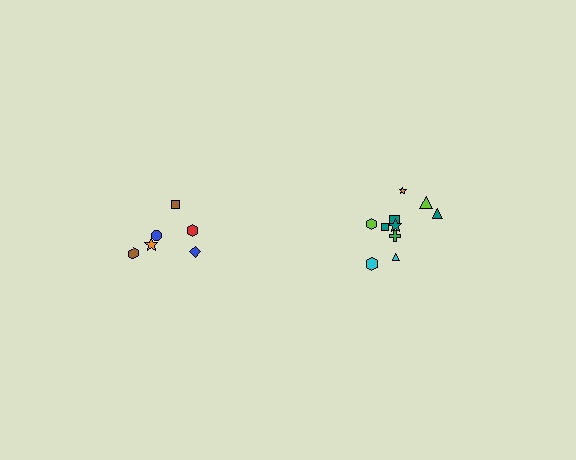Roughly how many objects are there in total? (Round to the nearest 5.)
Roughly 15 objects in total.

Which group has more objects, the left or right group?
The right group.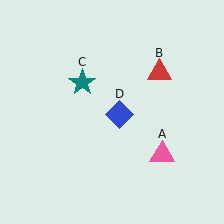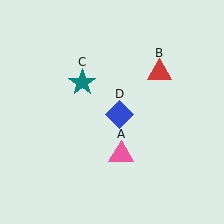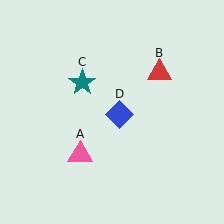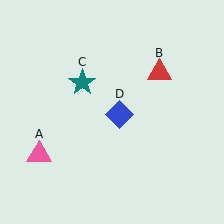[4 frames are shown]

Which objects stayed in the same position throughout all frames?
Red triangle (object B) and teal star (object C) and blue diamond (object D) remained stationary.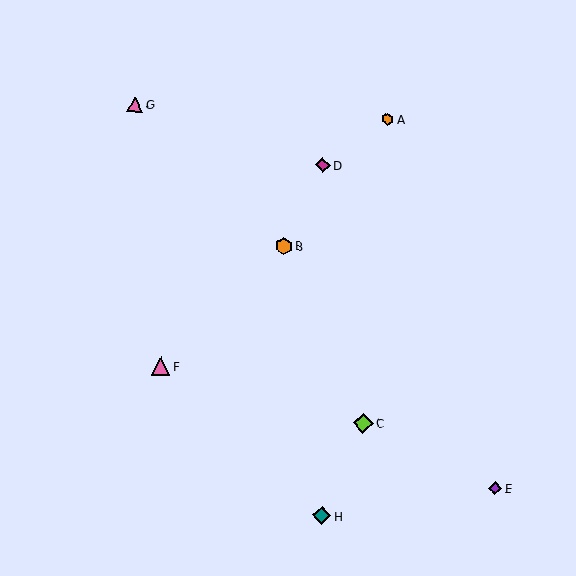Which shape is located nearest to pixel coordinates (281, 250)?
The orange hexagon (labeled B) at (284, 246) is nearest to that location.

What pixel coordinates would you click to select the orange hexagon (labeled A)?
Click at (388, 119) to select the orange hexagon A.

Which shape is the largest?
The lime diamond (labeled C) is the largest.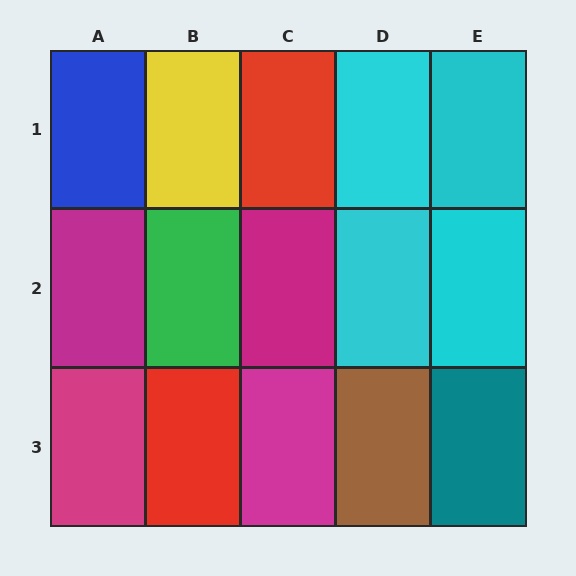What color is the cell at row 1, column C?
Red.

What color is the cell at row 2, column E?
Cyan.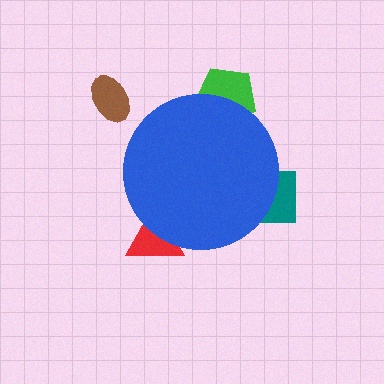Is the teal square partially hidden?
Yes, the teal square is partially hidden behind the blue circle.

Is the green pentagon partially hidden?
Yes, the green pentagon is partially hidden behind the blue circle.